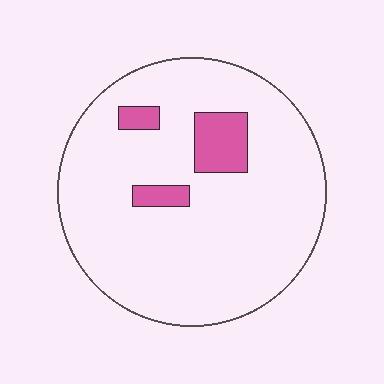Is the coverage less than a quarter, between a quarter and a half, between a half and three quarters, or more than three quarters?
Less than a quarter.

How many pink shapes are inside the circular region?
3.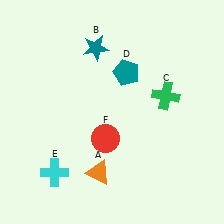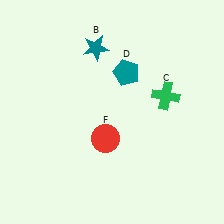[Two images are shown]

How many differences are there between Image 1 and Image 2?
There are 2 differences between the two images.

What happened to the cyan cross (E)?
The cyan cross (E) was removed in Image 2. It was in the bottom-left area of Image 1.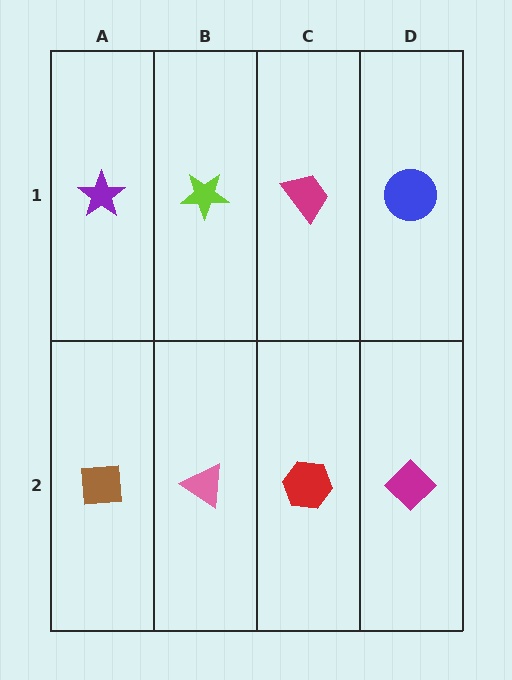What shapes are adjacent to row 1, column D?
A magenta diamond (row 2, column D), a magenta trapezoid (row 1, column C).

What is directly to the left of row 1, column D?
A magenta trapezoid.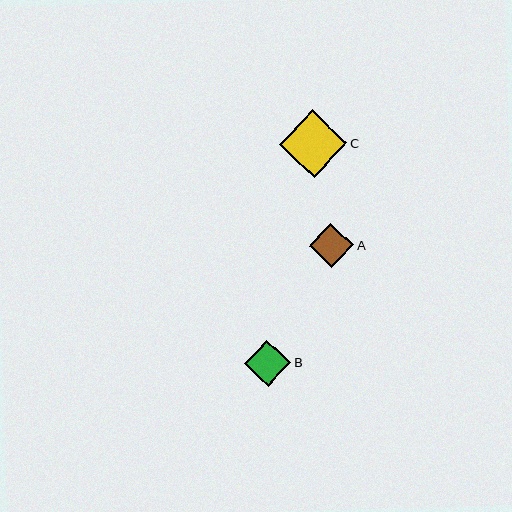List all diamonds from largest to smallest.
From largest to smallest: C, B, A.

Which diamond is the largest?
Diamond C is the largest with a size of approximately 68 pixels.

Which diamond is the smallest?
Diamond A is the smallest with a size of approximately 44 pixels.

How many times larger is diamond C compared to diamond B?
Diamond C is approximately 1.5 times the size of diamond B.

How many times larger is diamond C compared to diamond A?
Diamond C is approximately 1.5 times the size of diamond A.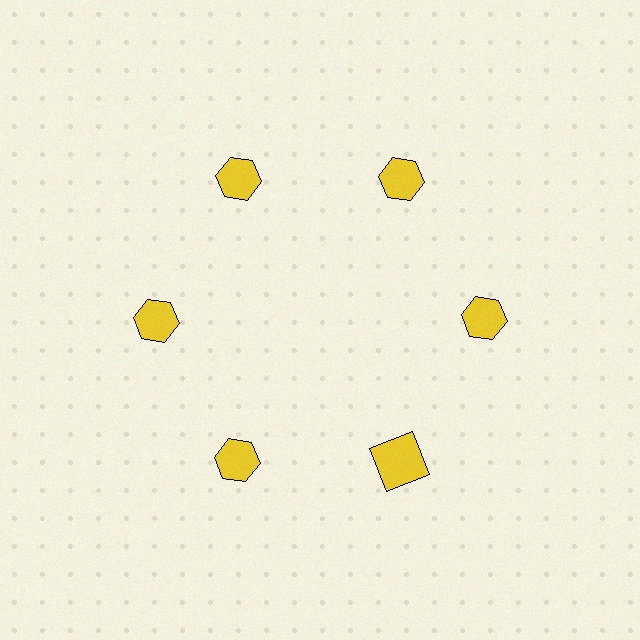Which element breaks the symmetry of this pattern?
The yellow square at roughly the 5 o'clock position breaks the symmetry. All other shapes are yellow hexagons.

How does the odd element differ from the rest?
It has a different shape: square instead of hexagon.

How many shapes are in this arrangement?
There are 6 shapes arranged in a ring pattern.